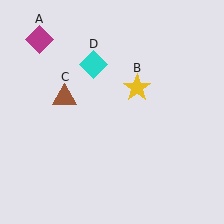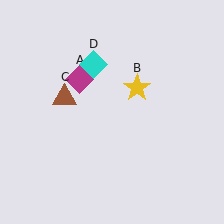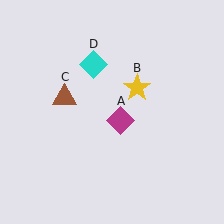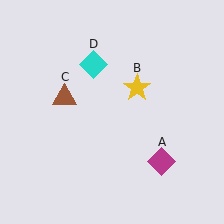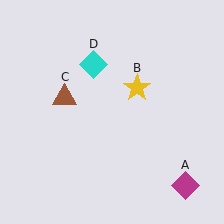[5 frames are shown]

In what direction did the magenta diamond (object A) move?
The magenta diamond (object A) moved down and to the right.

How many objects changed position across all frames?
1 object changed position: magenta diamond (object A).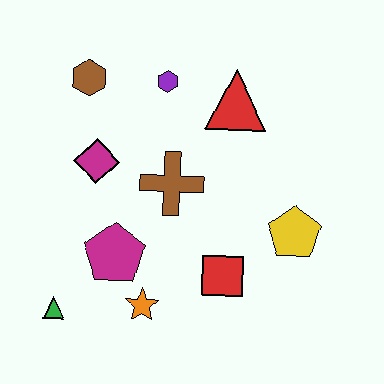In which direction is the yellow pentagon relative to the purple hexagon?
The yellow pentagon is below the purple hexagon.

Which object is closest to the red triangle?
The purple hexagon is closest to the red triangle.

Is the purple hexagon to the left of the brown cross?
Yes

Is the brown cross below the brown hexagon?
Yes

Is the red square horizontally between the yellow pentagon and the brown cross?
Yes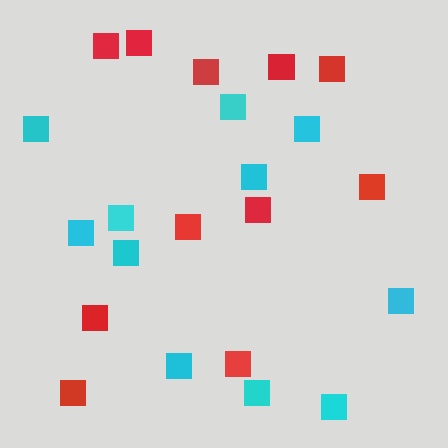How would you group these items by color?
There are 2 groups: one group of cyan squares (11) and one group of red squares (11).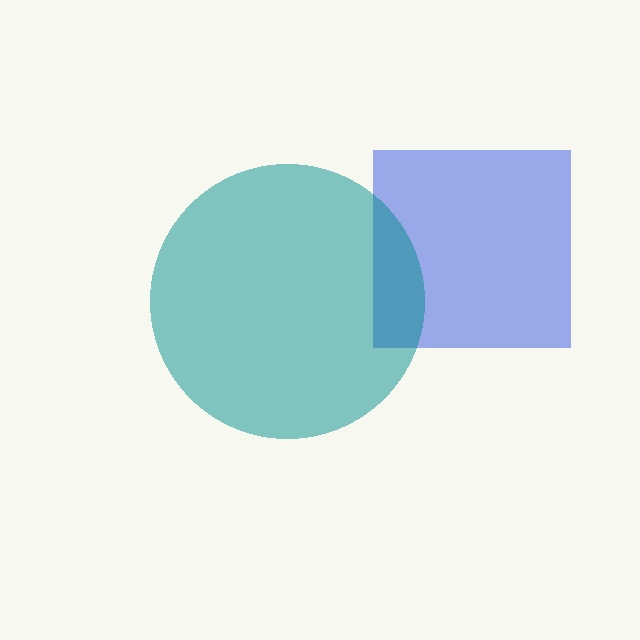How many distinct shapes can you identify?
There are 2 distinct shapes: a blue square, a teal circle.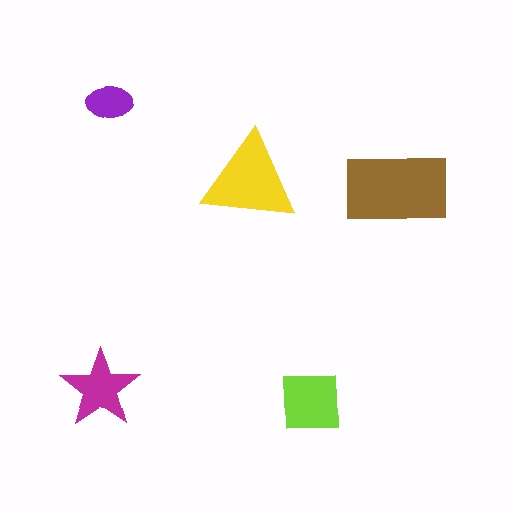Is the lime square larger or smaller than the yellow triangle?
Smaller.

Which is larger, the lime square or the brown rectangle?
The brown rectangle.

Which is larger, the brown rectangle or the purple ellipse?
The brown rectangle.